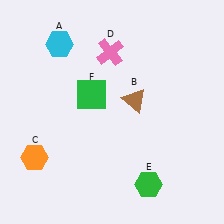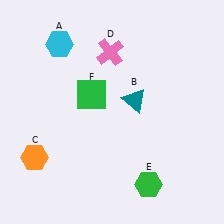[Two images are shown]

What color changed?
The triangle (B) changed from brown in Image 1 to teal in Image 2.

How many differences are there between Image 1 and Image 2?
There is 1 difference between the two images.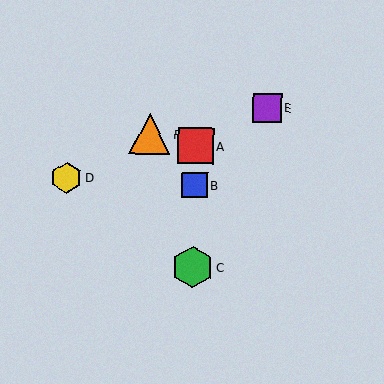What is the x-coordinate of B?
Object B is at x≈195.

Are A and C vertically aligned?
Yes, both are at x≈196.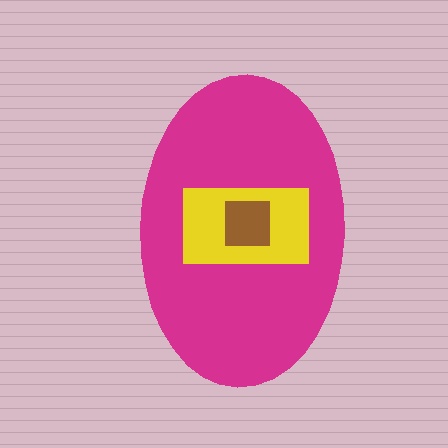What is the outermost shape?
The magenta ellipse.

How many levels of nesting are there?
3.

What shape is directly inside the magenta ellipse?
The yellow rectangle.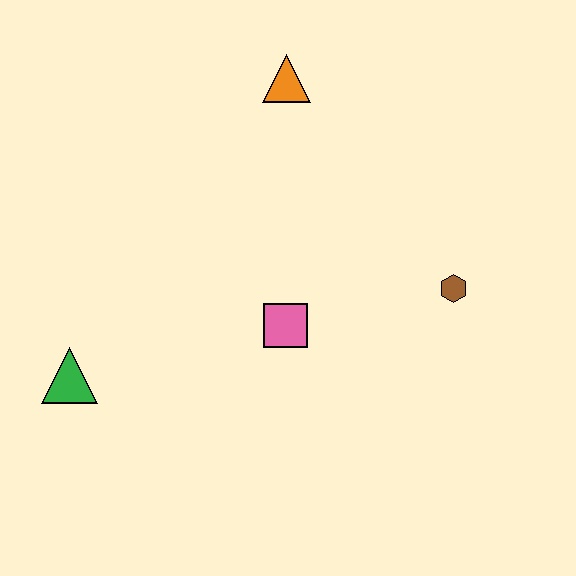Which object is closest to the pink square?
The brown hexagon is closest to the pink square.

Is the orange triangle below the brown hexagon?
No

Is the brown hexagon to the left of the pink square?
No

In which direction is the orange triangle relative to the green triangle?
The orange triangle is above the green triangle.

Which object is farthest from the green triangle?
The brown hexagon is farthest from the green triangle.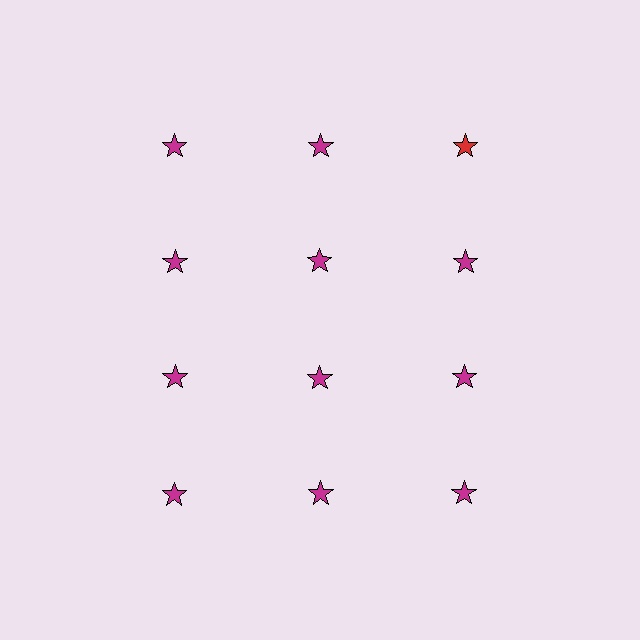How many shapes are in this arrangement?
There are 12 shapes arranged in a grid pattern.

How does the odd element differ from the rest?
It has a different color: red instead of magenta.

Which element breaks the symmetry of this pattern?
The red star in the top row, center column breaks the symmetry. All other shapes are magenta stars.